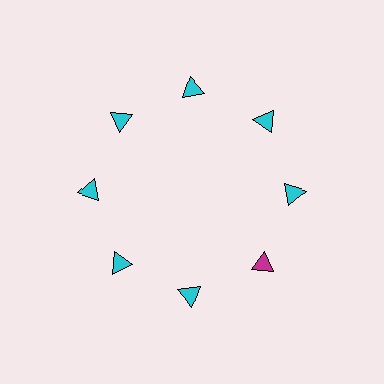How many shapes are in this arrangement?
There are 8 shapes arranged in a ring pattern.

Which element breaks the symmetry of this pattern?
The magenta triangle at roughly the 4 o'clock position breaks the symmetry. All other shapes are cyan triangles.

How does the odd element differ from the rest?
It has a different color: magenta instead of cyan.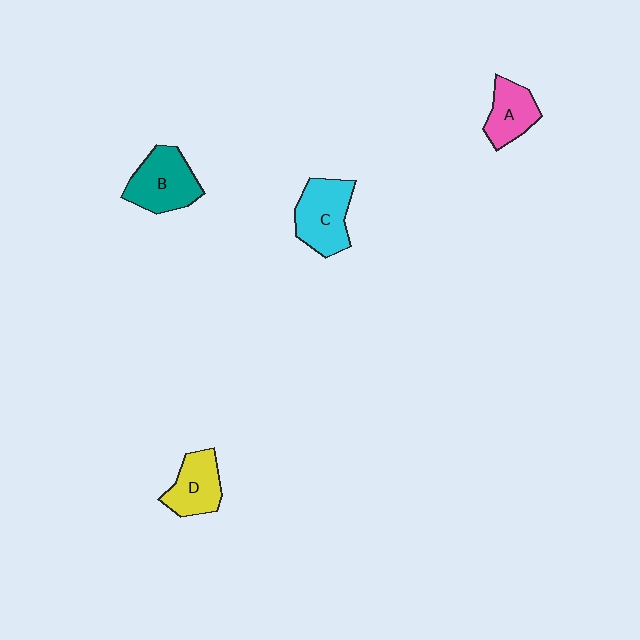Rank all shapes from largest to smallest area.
From largest to smallest: B (teal), C (cyan), D (yellow), A (pink).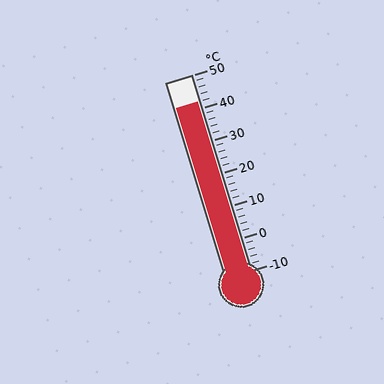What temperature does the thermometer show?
The thermometer shows approximately 42°C.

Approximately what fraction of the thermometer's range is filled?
The thermometer is filled to approximately 85% of its range.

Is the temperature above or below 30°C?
The temperature is above 30°C.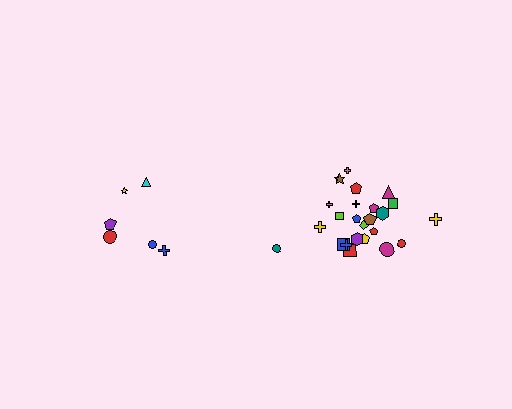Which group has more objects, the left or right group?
The right group.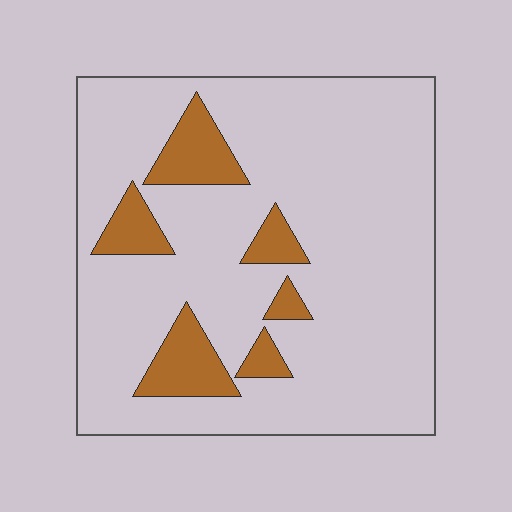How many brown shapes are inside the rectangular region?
6.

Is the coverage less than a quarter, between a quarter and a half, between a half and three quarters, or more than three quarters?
Less than a quarter.